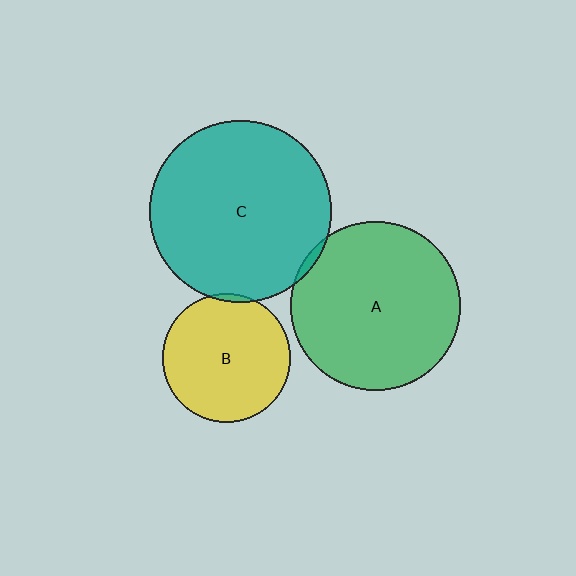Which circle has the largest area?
Circle C (teal).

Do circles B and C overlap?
Yes.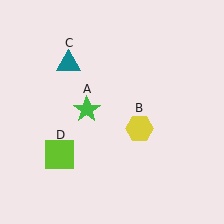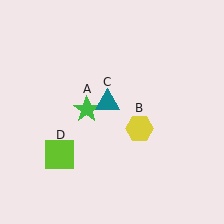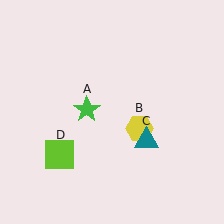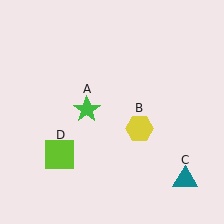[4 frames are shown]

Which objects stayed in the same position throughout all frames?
Green star (object A) and yellow hexagon (object B) and lime square (object D) remained stationary.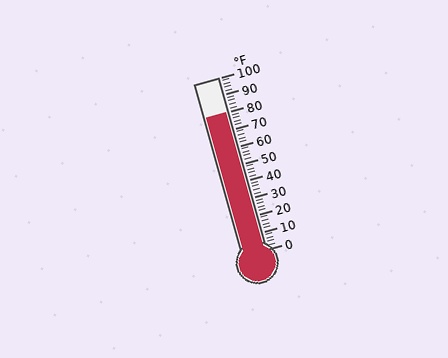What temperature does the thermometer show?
The thermometer shows approximately 80°F.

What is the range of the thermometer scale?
The thermometer scale ranges from 0°F to 100°F.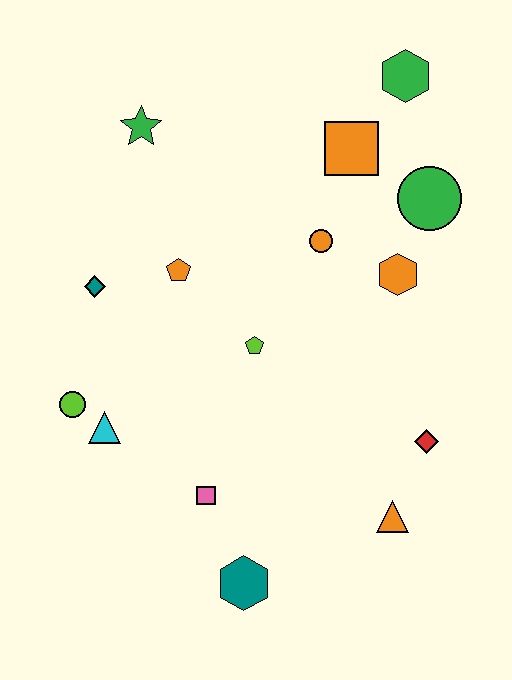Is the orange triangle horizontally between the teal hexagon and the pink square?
No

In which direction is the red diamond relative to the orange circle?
The red diamond is below the orange circle.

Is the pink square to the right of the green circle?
No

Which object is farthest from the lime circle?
The green hexagon is farthest from the lime circle.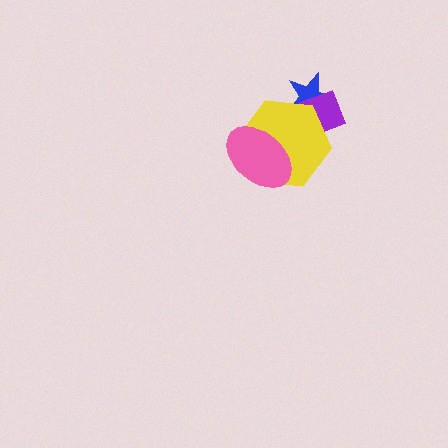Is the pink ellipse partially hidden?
No, no other shape covers it.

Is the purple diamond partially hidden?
Yes, it is partially covered by another shape.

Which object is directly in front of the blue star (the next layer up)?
The purple diamond is directly in front of the blue star.